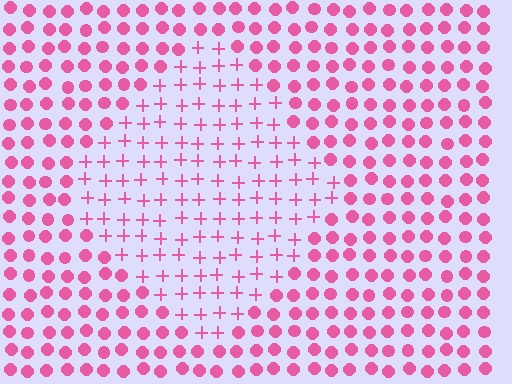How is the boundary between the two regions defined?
The boundary is defined by a change in element shape: plus signs inside vs. circles outside. All elements share the same color and spacing.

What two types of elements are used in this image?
The image uses plus signs inside the diamond region and circles outside it.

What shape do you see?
I see a diamond.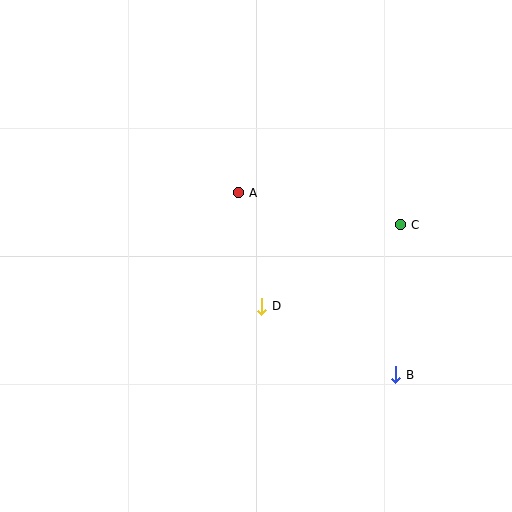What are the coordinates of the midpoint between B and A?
The midpoint between B and A is at (317, 284).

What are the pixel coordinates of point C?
Point C is at (401, 225).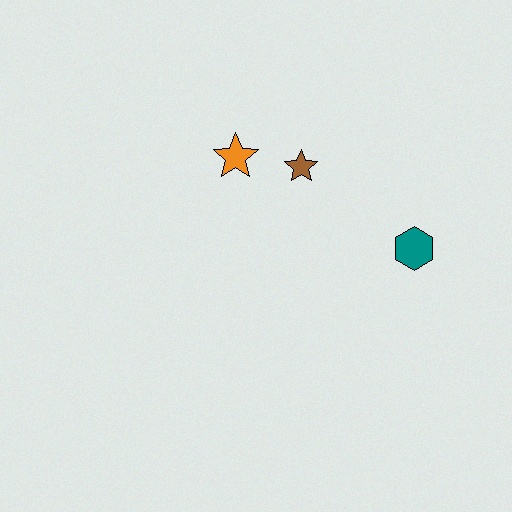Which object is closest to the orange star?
The brown star is closest to the orange star.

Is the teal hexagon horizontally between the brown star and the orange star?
No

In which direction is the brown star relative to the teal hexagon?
The brown star is to the left of the teal hexagon.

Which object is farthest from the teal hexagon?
The orange star is farthest from the teal hexagon.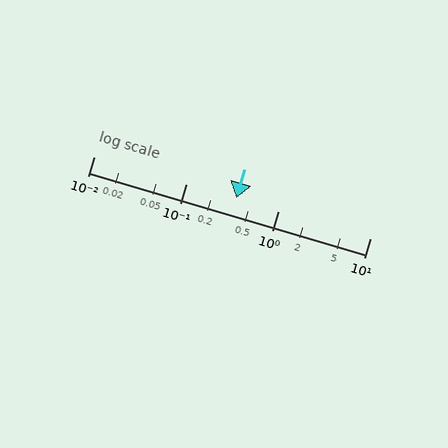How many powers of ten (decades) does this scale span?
The scale spans 3 decades, from 0.01 to 10.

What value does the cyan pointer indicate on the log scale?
The pointer indicates approximately 0.35.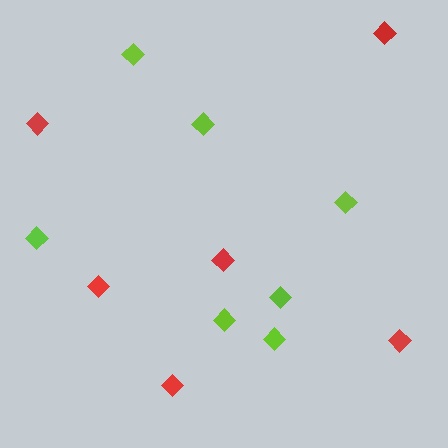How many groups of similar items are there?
There are 2 groups: one group of lime diamonds (7) and one group of red diamonds (6).